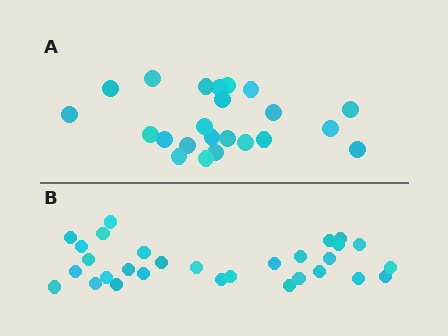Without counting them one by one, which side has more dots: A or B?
Region B (the bottom region) has more dots.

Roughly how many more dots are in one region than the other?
Region B has roughly 8 or so more dots than region A.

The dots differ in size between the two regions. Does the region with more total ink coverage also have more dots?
No. Region A has more total ink coverage because its dots are larger, but region B actually contains more individual dots. Total area can be misleading — the number of items is what matters here.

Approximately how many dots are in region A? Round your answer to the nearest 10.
About 20 dots. (The exact count is 23, which rounds to 20.)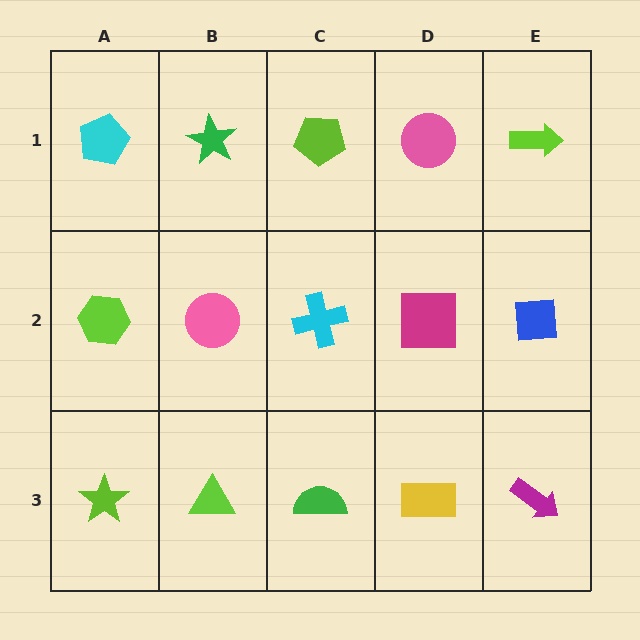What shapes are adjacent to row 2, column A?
A cyan pentagon (row 1, column A), a lime star (row 3, column A), a pink circle (row 2, column B).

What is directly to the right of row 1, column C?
A pink circle.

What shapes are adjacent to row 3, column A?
A lime hexagon (row 2, column A), a lime triangle (row 3, column B).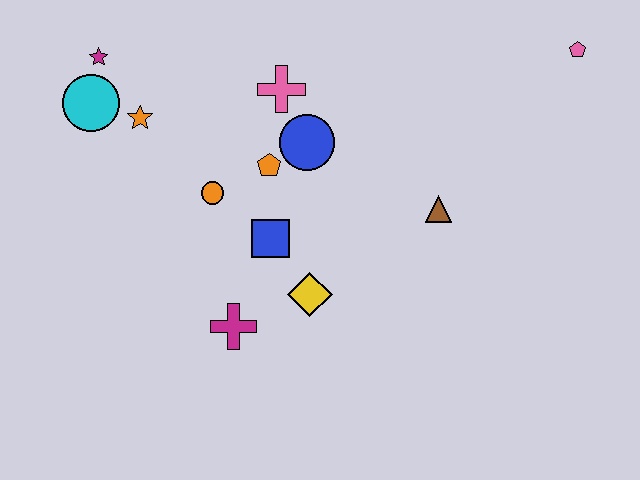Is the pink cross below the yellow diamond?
No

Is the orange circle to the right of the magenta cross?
No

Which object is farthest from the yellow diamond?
The pink pentagon is farthest from the yellow diamond.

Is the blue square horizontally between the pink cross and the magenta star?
Yes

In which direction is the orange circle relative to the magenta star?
The orange circle is below the magenta star.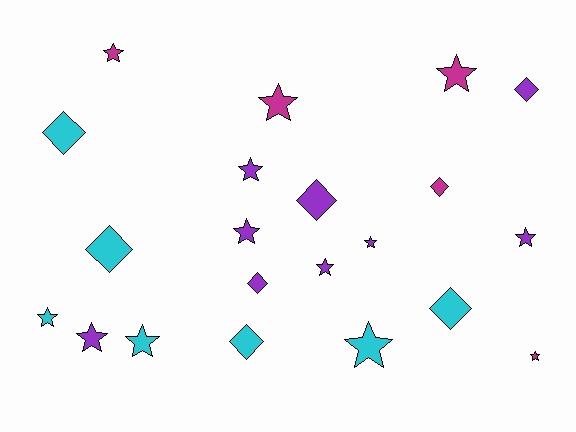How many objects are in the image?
There are 21 objects.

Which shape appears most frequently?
Star, with 13 objects.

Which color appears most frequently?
Purple, with 9 objects.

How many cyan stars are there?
There are 3 cyan stars.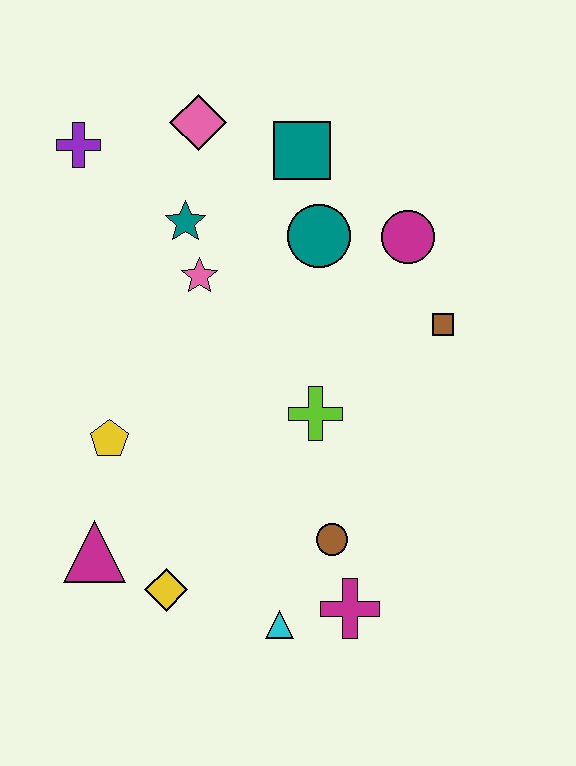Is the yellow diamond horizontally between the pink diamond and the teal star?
No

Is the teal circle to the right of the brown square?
No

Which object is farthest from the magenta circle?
The magenta triangle is farthest from the magenta circle.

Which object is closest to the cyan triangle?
The magenta cross is closest to the cyan triangle.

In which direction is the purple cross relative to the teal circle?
The purple cross is to the left of the teal circle.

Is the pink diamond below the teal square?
No